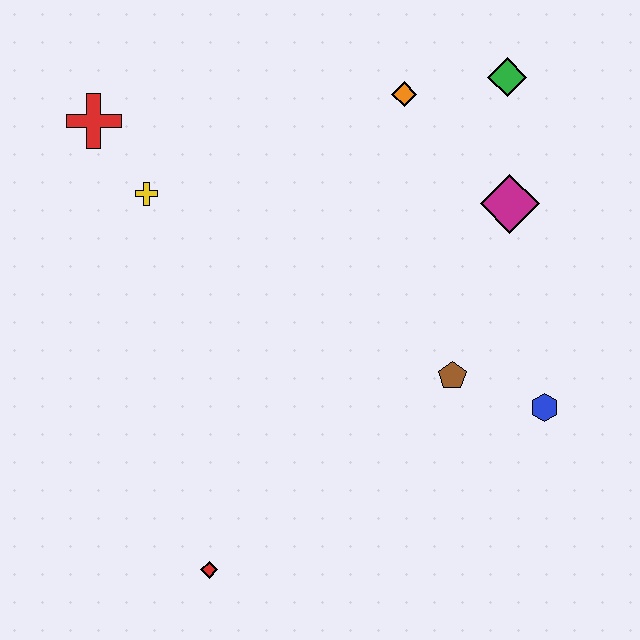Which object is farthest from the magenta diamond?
The red diamond is farthest from the magenta diamond.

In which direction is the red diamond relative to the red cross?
The red diamond is below the red cross.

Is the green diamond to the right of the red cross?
Yes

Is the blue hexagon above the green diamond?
No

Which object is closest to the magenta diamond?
The green diamond is closest to the magenta diamond.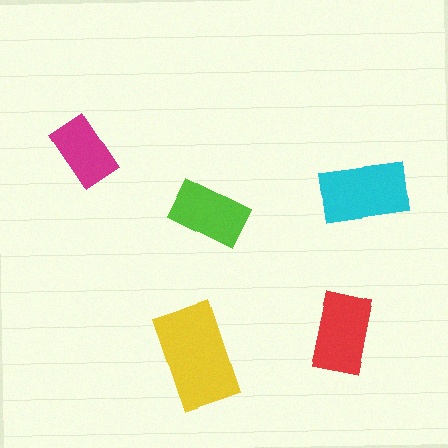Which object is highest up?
The magenta rectangle is topmost.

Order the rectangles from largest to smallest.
the yellow one, the cyan one, the red one, the lime one, the magenta one.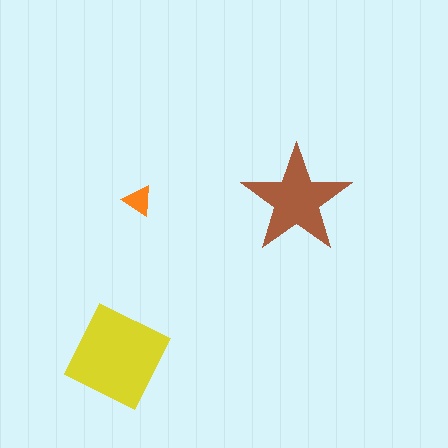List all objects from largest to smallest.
The yellow diamond, the brown star, the orange triangle.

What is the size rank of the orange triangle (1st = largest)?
3rd.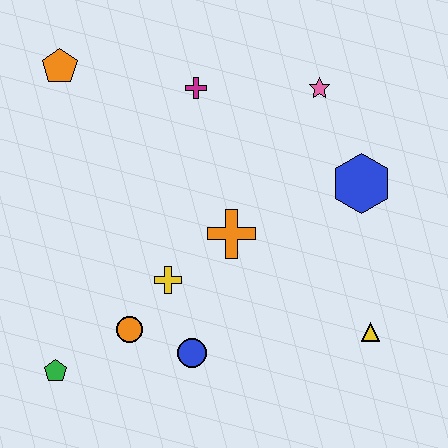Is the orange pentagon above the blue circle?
Yes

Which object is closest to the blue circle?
The orange circle is closest to the blue circle.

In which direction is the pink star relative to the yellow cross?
The pink star is above the yellow cross.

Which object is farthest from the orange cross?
The orange pentagon is farthest from the orange cross.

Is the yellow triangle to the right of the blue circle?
Yes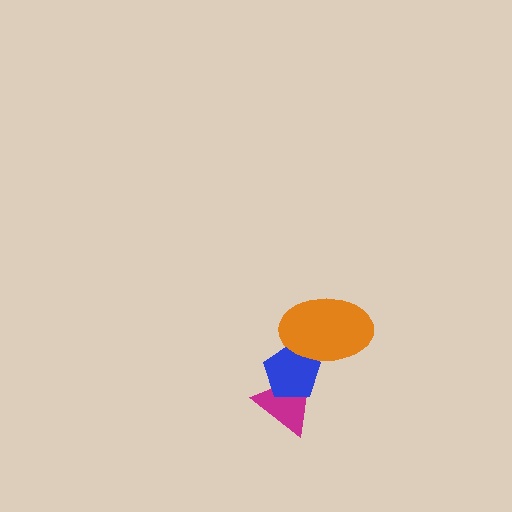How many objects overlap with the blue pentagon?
2 objects overlap with the blue pentagon.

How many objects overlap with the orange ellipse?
1 object overlaps with the orange ellipse.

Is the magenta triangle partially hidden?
Yes, it is partially covered by another shape.